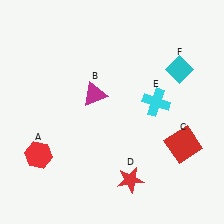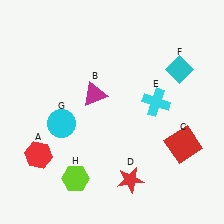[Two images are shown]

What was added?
A cyan circle (G), a lime hexagon (H) were added in Image 2.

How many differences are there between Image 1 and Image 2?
There are 2 differences between the two images.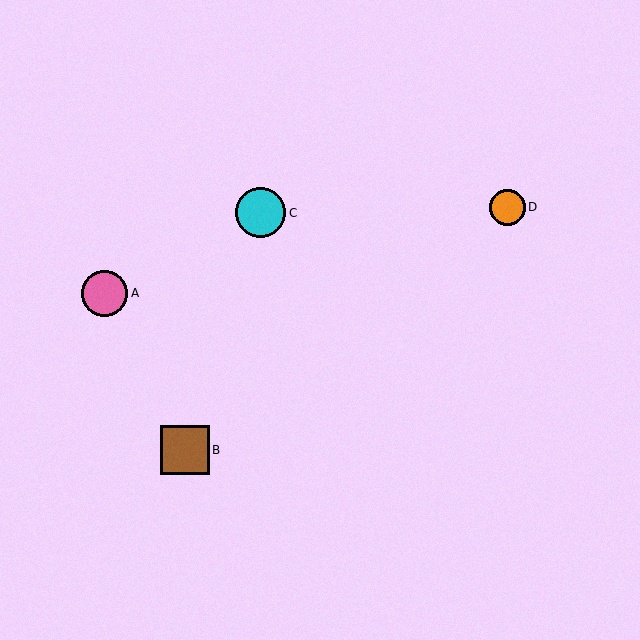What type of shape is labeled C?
Shape C is a cyan circle.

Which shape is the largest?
The cyan circle (labeled C) is the largest.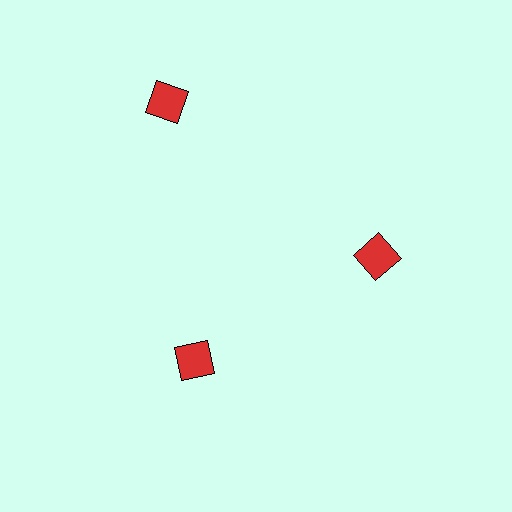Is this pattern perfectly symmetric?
No. The 3 red diamonds are arranged in a ring, but one element near the 11 o'clock position is pushed outward from the center, breaking the 3-fold rotational symmetry.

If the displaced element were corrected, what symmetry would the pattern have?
It would have 3-fold rotational symmetry — the pattern would map onto itself every 120 degrees.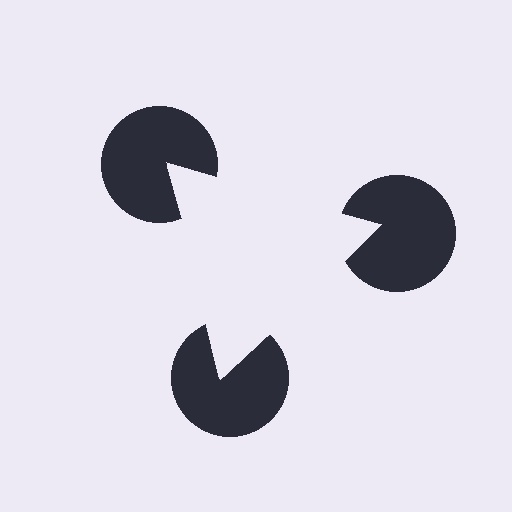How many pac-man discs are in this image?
There are 3 — one at each vertex of the illusory triangle.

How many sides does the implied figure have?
3 sides.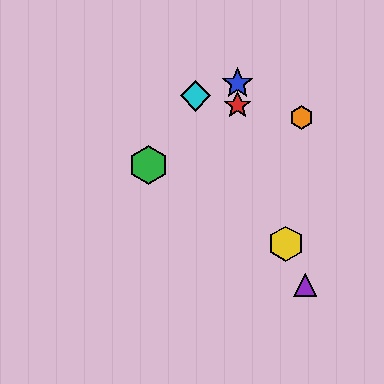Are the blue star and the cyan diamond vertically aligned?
No, the blue star is at x≈237 and the cyan diamond is at x≈195.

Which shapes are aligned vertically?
The red star, the blue star are aligned vertically.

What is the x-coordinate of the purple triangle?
The purple triangle is at x≈305.